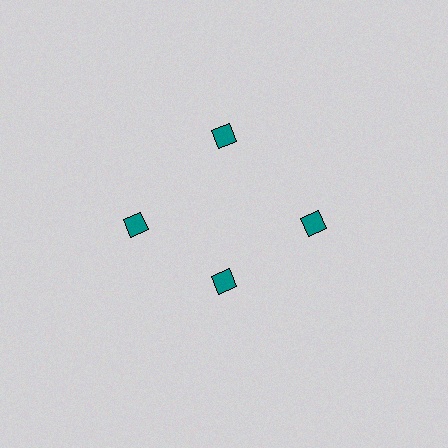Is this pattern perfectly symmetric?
No. The 4 teal diamonds are arranged in a ring, but one element near the 6 o'clock position is pulled inward toward the center, breaking the 4-fold rotational symmetry.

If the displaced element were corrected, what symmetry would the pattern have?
It would have 4-fold rotational symmetry — the pattern would map onto itself every 90 degrees.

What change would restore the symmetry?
The symmetry would be restored by moving it outward, back onto the ring so that all 4 diamonds sit at equal angles and equal distance from the center.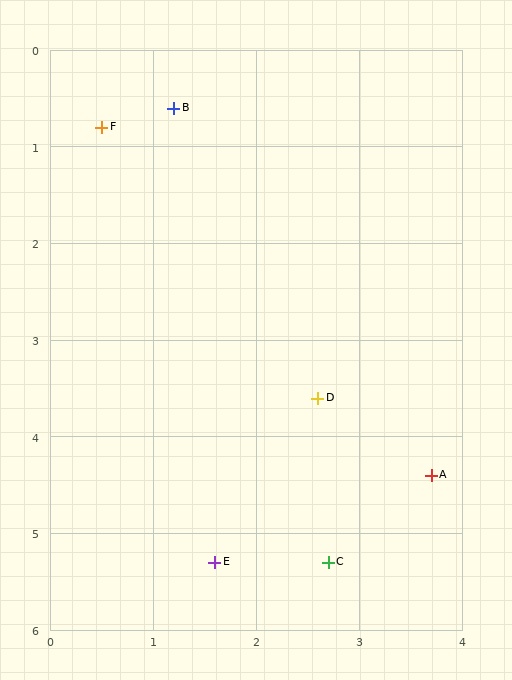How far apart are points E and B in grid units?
Points E and B are about 4.7 grid units apart.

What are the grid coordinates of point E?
Point E is at approximately (1.6, 5.3).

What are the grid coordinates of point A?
Point A is at approximately (3.7, 4.4).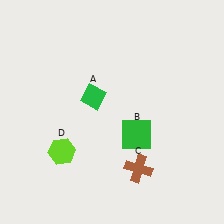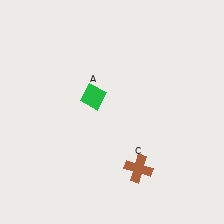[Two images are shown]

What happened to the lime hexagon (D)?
The lime hexagon (D) was removed in Image 2. It was in the bottom-left area of Image 1.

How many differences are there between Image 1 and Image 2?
There are 2 differences between the two images.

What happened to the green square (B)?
The green square (B) was removed in Image 2. It was in the bottom-right area of Image 1.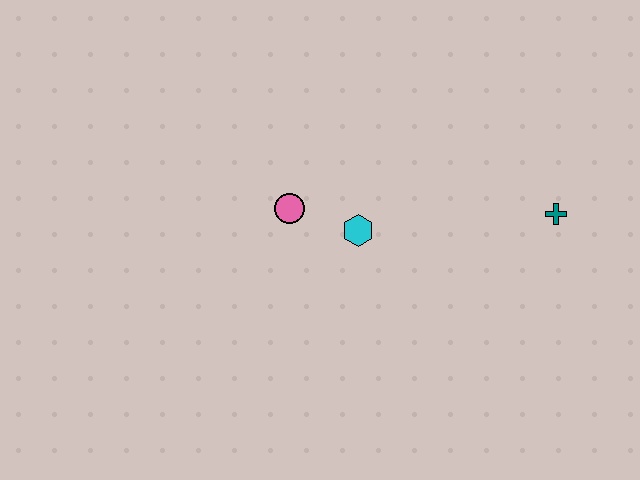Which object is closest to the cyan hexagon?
The pink circle is closest to the cyan hexagon.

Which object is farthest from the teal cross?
The pink circle is farthest from the teal cross.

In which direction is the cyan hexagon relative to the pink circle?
The cyan hexagon is to the right of the pink circle.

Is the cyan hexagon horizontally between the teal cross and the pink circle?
Yes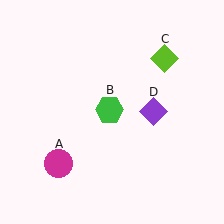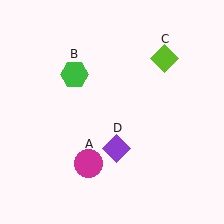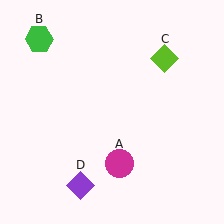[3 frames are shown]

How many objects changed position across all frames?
3 objects changed position: magenta circle (object A), green hexagon (object B), purple diamond (object D).